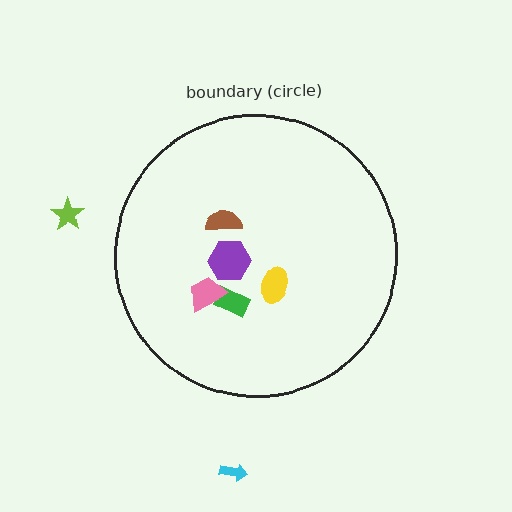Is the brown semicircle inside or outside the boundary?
Inside.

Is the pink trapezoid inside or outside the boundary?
Inside.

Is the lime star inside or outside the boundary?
Outside.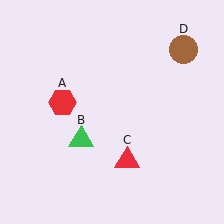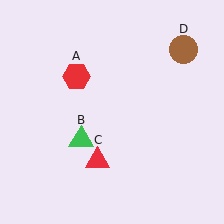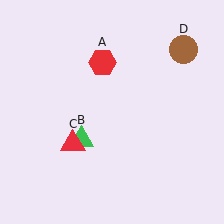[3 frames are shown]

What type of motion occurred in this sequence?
The red hexagon (object A), red triangle (object C) rotated clockwise around the center of the scene.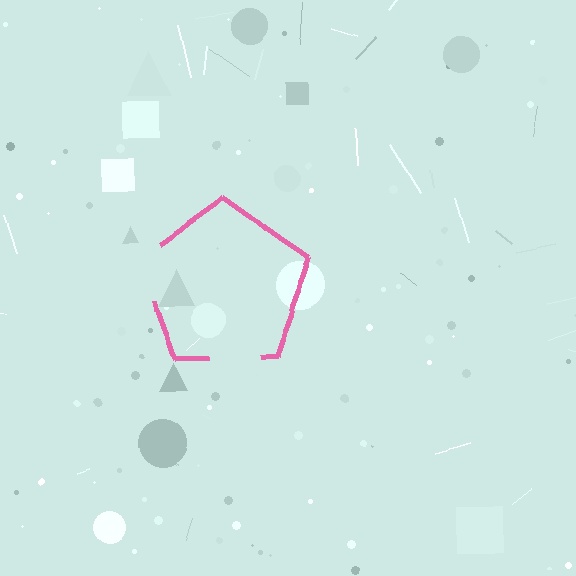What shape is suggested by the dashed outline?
The dashed outline suggests a pentagon.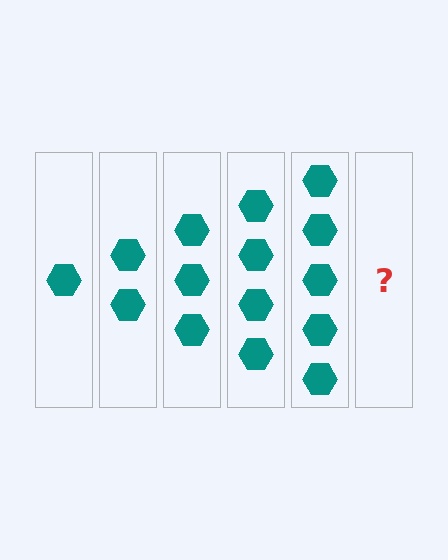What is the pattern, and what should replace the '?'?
The pattern is that each step adds one more hexagon. The '?' should be 6 hexagons.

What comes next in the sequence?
The next element should be 6 hexagons.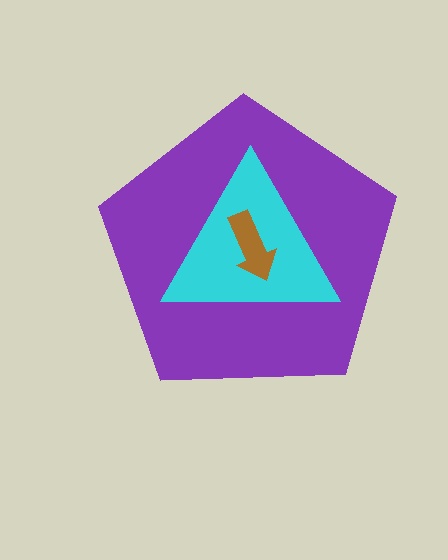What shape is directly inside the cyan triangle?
The brown arrow.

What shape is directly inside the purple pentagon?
The cyan triangle.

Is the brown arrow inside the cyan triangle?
Yes.